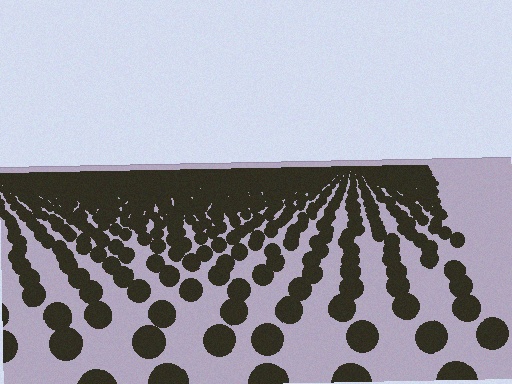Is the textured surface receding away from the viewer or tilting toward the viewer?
The surface is receding away from the viewer. Texture elements get smaller and denser toward the top.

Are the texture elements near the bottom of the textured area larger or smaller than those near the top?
Larger. Near the bottom, elements are closer to the viewer and appear at a bigger on-screen size.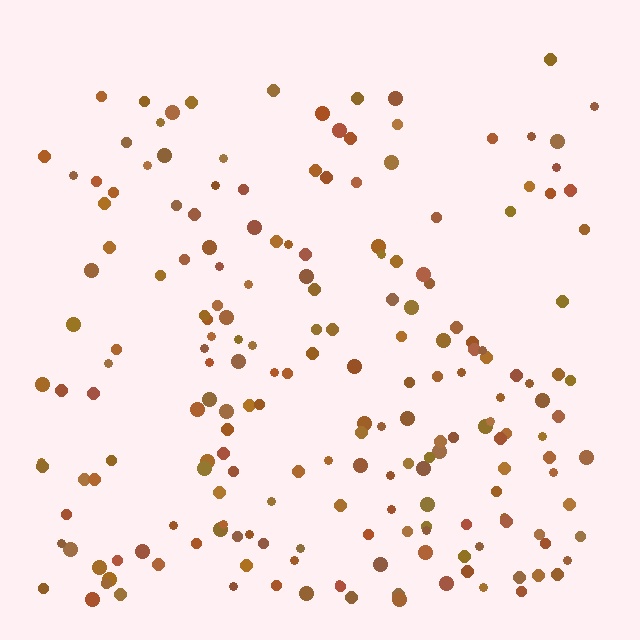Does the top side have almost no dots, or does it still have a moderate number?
Still a moderate number, just noticeably fewer than the bottom.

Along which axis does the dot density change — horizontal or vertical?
Vertical.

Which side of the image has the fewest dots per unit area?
The top.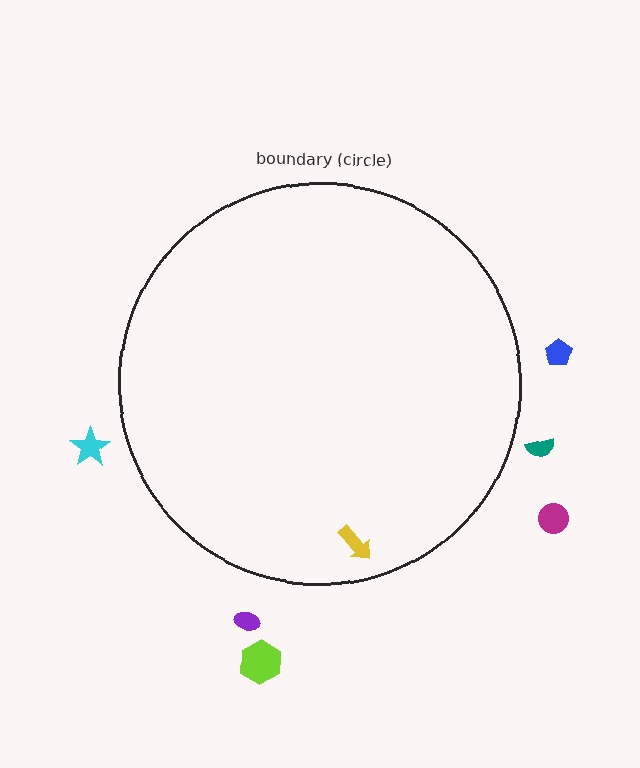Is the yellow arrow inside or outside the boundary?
Inside.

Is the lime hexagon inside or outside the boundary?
Outside.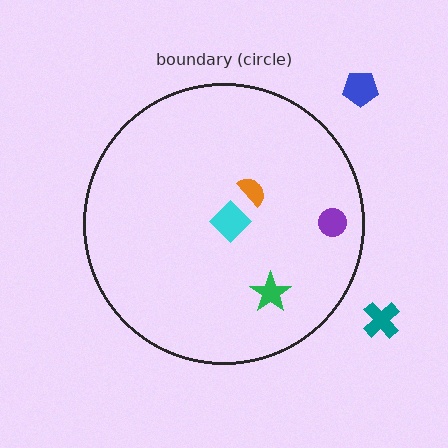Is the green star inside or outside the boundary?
Inside.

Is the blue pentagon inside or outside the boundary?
Outside.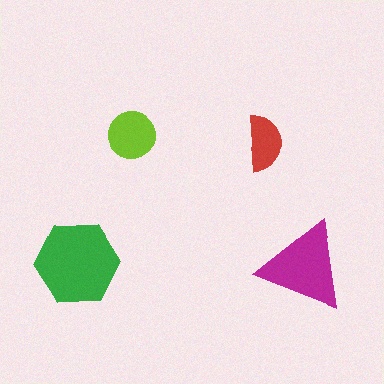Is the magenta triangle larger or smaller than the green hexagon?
Smaller.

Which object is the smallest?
The red semicircle.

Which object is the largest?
The green hexagon.